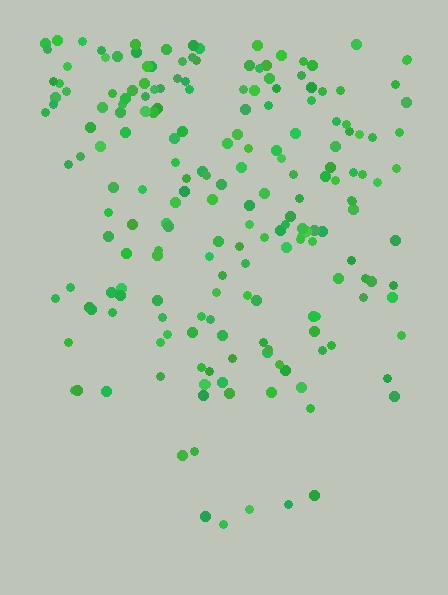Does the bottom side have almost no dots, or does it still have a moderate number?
Still a moderate number, just noticeably fewer than the top.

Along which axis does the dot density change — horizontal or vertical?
Vertical.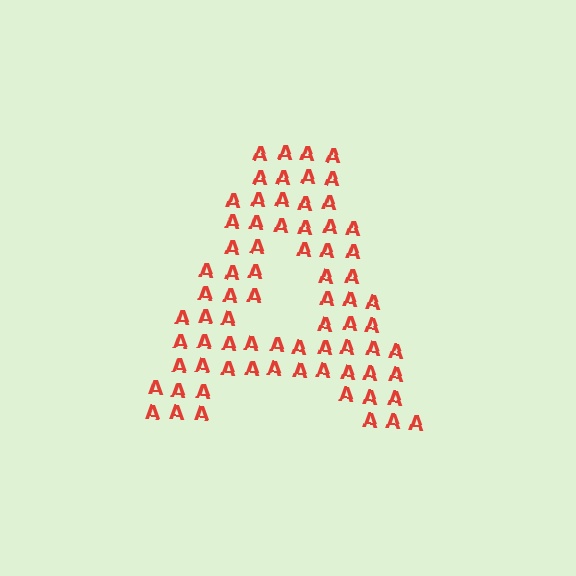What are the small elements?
The small elements are letter A's.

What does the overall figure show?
The overall figure shows the letter A.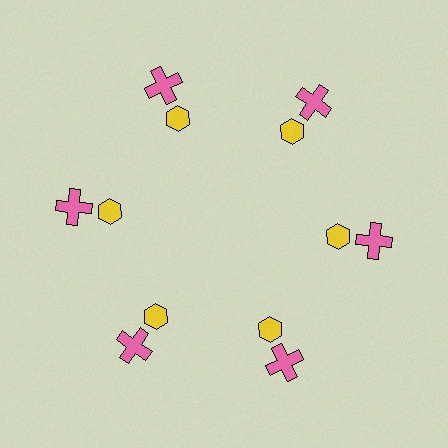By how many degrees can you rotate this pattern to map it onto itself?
The pattern maps onto itself every 60 degrees of rotation.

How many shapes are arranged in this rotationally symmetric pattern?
There are 12 shapes, arranged in 6 groups of 2.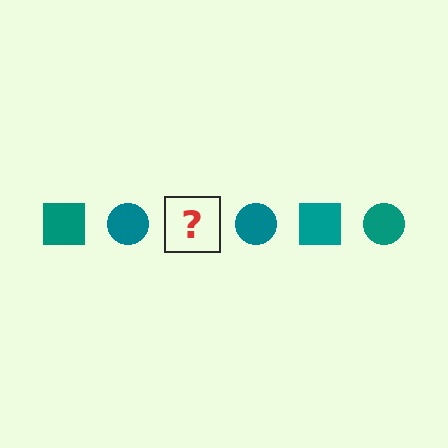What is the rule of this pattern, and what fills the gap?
The rule is that the pattern cycles through square, circle shapes in teal. The gap should be filled with a teal square.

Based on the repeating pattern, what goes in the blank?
The blank should be a teal square.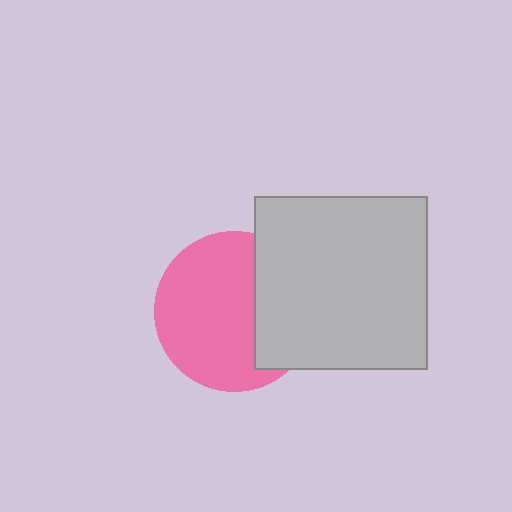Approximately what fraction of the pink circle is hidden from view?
Roughly 33% of the pink circle is hidden behind the light gray square.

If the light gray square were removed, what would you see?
You would see the complete pink circle.